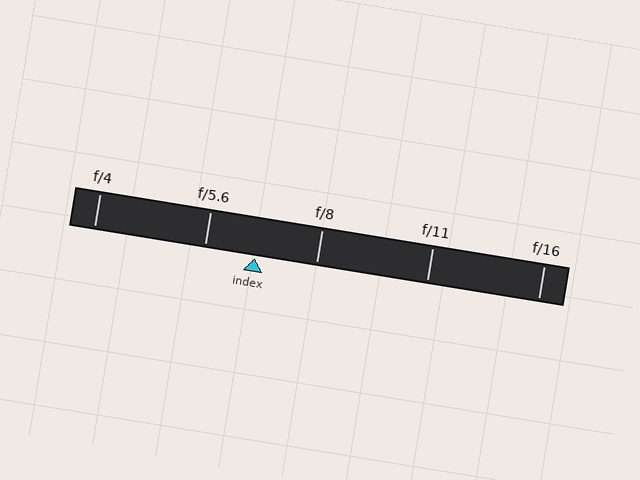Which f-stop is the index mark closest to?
The index mark is closest to f/5.6.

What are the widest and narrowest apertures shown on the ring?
The widest aperture shown is f/4 and the narrowest is f/16.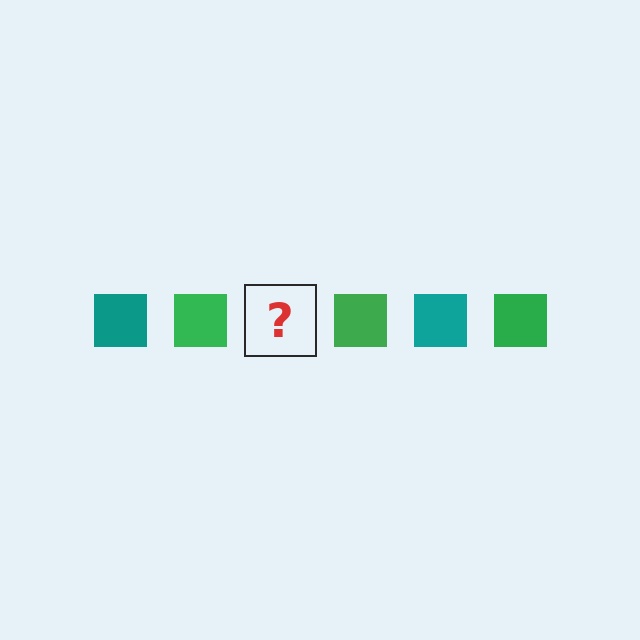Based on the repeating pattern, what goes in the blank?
The blank should be a teal square.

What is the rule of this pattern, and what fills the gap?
The rule is that the pattern cycles through teal, green squares. The gap should be filled with a teal square.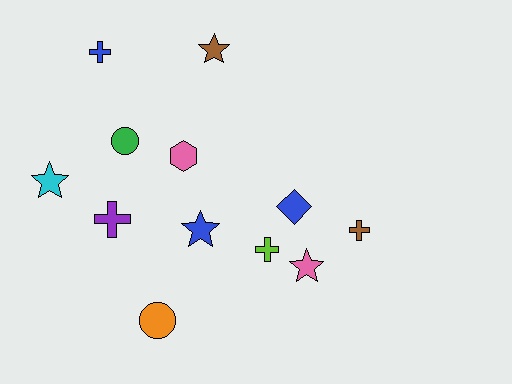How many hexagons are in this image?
There is 1 hexagon.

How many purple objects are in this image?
There is 1 purple object.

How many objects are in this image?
There are 12 objects.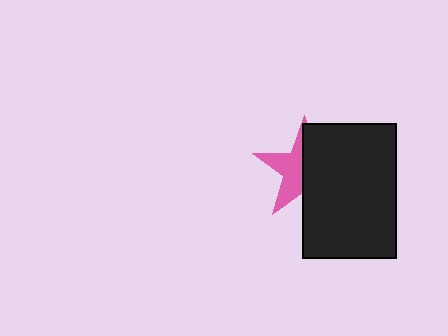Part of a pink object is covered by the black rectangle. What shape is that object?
It is a star.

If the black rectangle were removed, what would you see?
You would see the complete pink star.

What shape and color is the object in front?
The object in front is a black rectangle.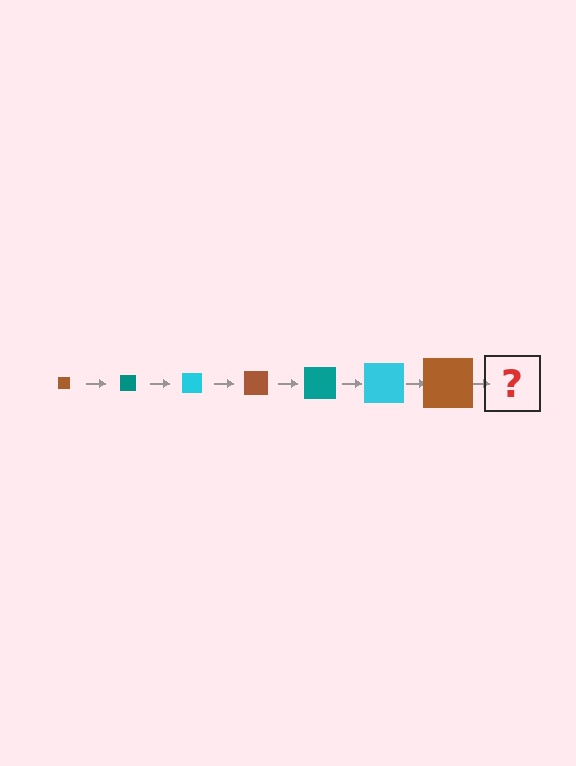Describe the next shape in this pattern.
It should be a teal square, larger than the previous one.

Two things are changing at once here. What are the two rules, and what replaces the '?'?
The two rules are that the square grows larger each step and the color cycles through brown, teal, and cyan. The '?' should be a teal square, larger than the previous one.